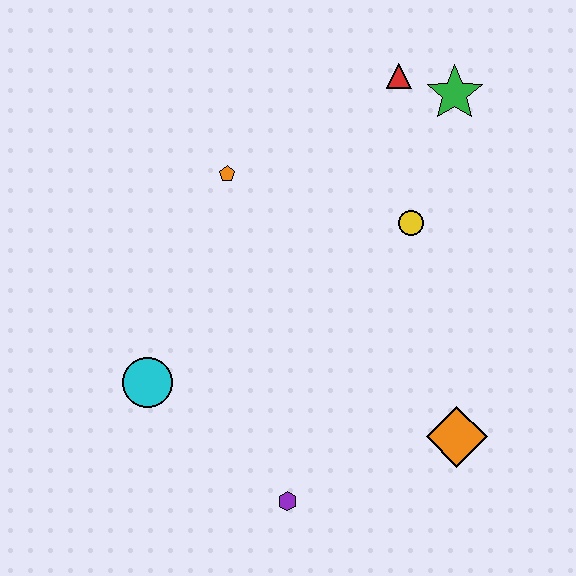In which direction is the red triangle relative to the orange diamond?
The red triangle is above the orange diamond.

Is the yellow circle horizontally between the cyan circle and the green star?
Yes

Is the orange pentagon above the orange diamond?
Yes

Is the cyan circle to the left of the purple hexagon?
Yes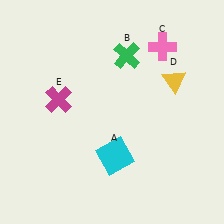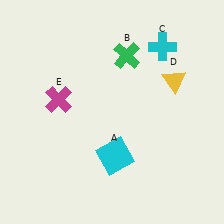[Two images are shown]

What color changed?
The cross (C) changed from pink in Image 1 to cyan in Image 2.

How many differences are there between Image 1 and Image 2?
There is 1 difference between the two images.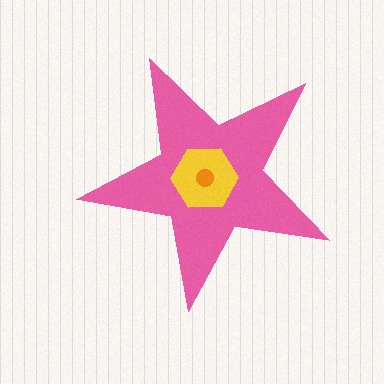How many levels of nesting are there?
3.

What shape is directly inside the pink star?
The yellow hexagon.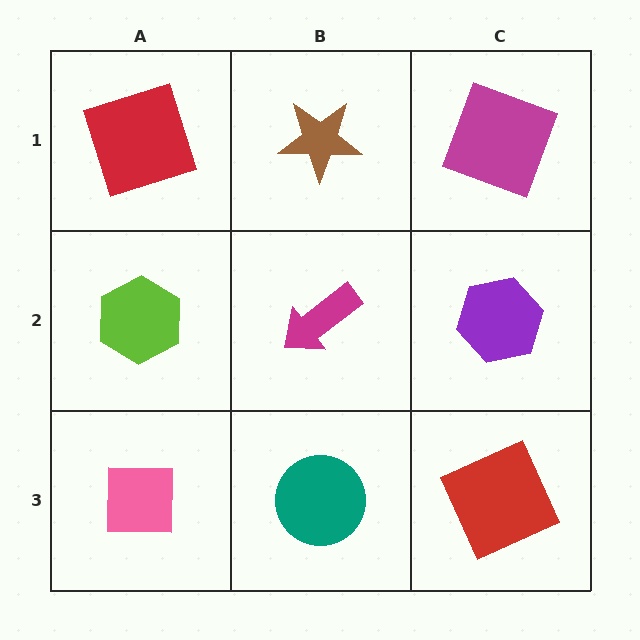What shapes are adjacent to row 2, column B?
A brown star (row 1, column B), a teal circle (row 3, column B), a lime hexagon (row 2, column A), a purple hexagon (row 2, column C).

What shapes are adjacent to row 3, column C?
A purple hexagon (row 2, column C), a teal circle (row 3, column B).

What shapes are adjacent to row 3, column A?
A lime hexagon (row 2, column A), a teal circle (row 3, column B).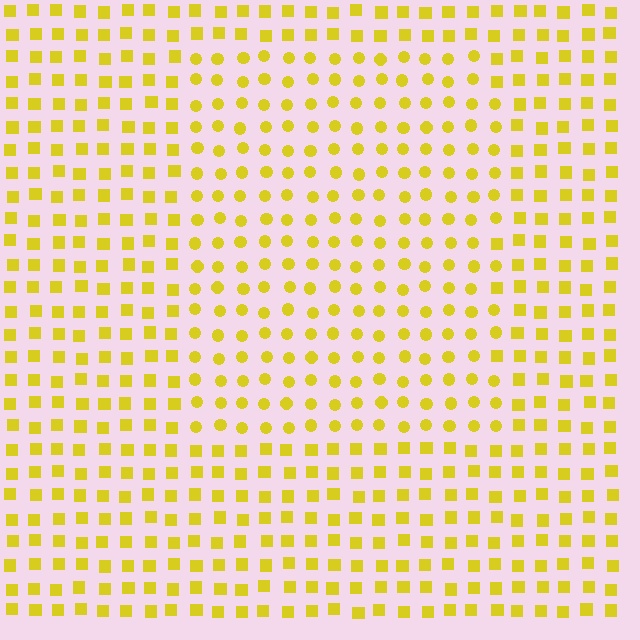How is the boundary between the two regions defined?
The boundary is defined by a change in element shape: circles inside vs. squares outside. All elements share the same color and spacing.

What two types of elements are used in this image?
The image uses circles inside the rectangle region and squares outside it.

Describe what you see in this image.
The image is filled with small yellow elements arranged in a uniform grid. A rectangle-shaped region contains circles, while the surrounding area contains squares. The boundary is defined purely by the change in element shape.